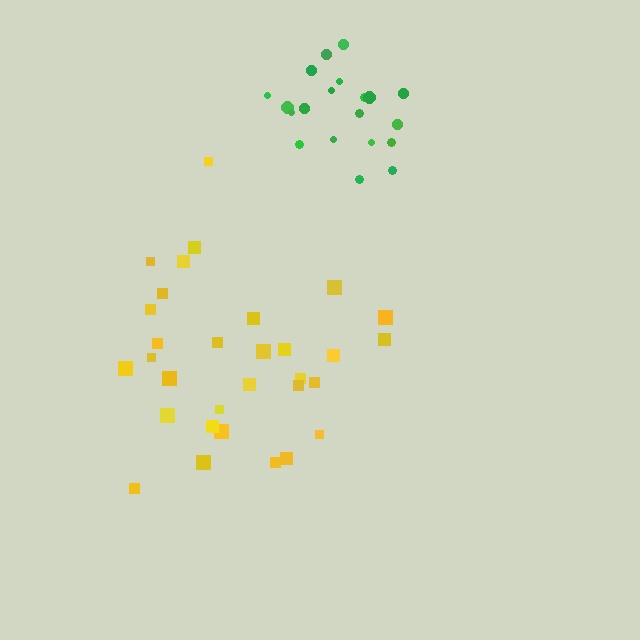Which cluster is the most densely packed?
Green.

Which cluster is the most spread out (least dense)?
Yellow.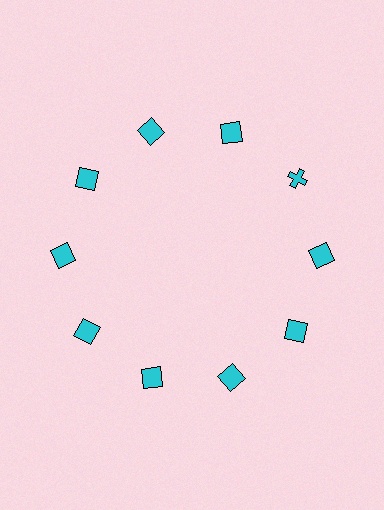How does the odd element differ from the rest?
It has a different shape: cross instead of square.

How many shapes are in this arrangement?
There are 10 shapes arranged in a ring pattern.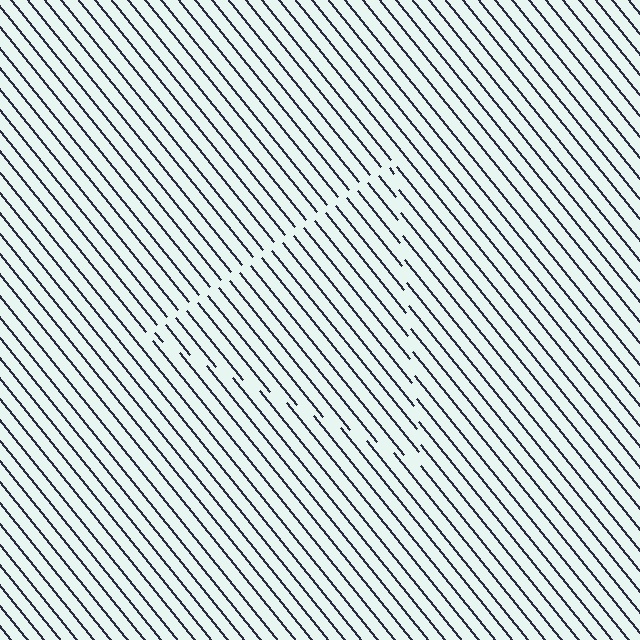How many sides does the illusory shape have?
3 sides — the line-ends trace a triangle.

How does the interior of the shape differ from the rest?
The interior of the shape contains the same grating, shifted by half a period — the contour is defined by the phase discontinuity where line-ends from the inner and outer gratings abut.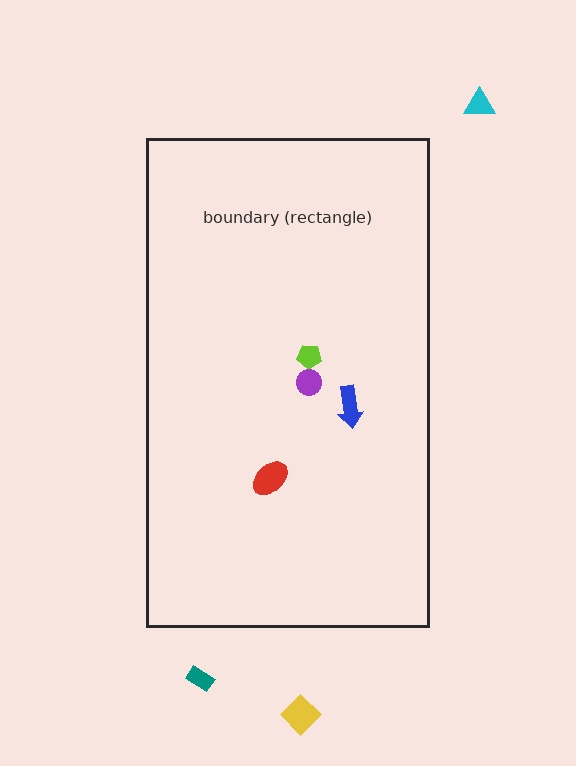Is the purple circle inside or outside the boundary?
Inside.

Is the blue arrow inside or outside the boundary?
Inside.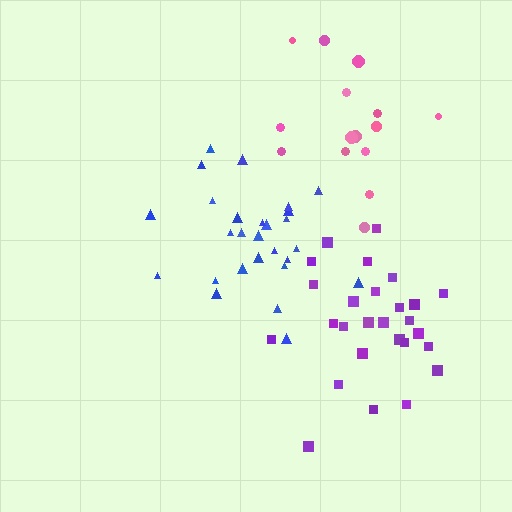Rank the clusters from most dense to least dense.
blue, purple, pink.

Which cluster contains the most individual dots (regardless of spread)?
Blue (27).